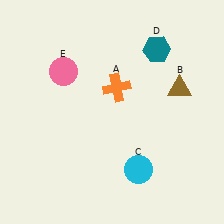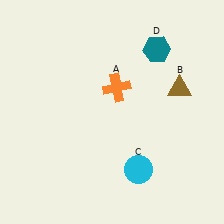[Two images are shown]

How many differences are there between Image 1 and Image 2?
There is 1 difference between the two images.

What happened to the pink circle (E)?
The pink circle (E) was removed in Image 2. It was in the top-left area of Image 1.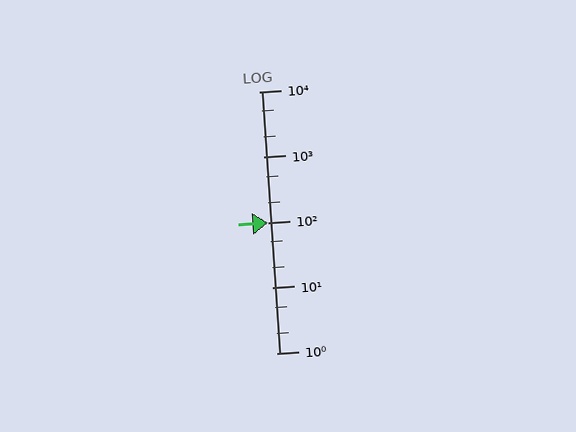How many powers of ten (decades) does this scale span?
The scale spans 4 decades, from 1 to 10000.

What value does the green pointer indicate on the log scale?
The pointer indicates approximately 100.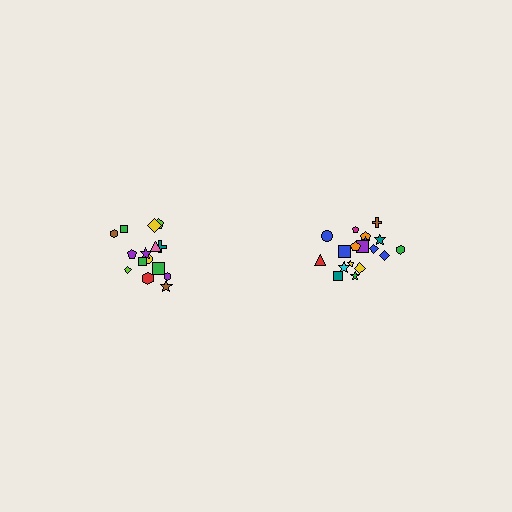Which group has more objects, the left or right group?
The right group.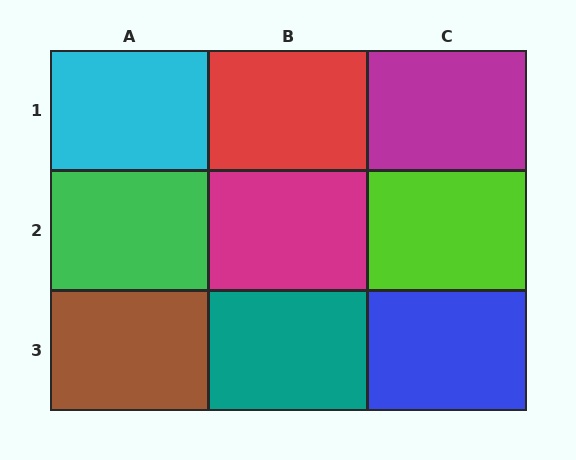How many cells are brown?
1 cell is brown.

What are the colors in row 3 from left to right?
Brown, teal, blue.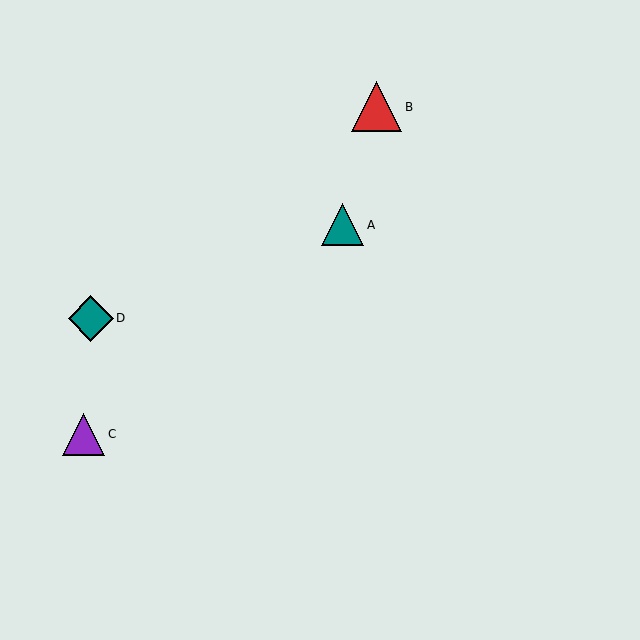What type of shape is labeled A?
Shape A is a teal triangle.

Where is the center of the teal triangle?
The center of the teal triangle is at (343, 225).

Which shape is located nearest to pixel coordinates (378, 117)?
The red triangle (labeled B) at (376, 107) is nearest to that location.